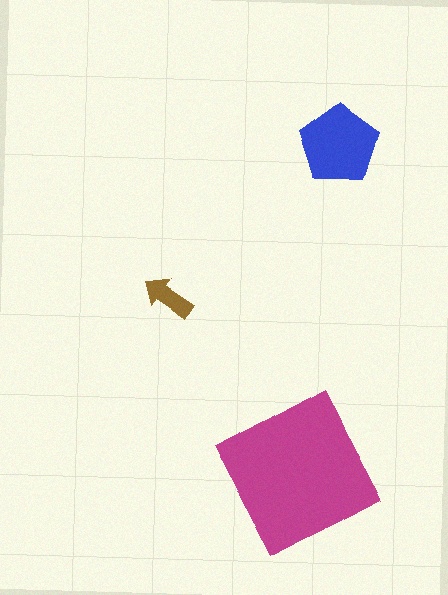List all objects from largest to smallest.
The magenta square, the blue pentagon, the brown arrow.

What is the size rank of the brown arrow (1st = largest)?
3rd.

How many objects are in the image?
There are 3 objects in the image.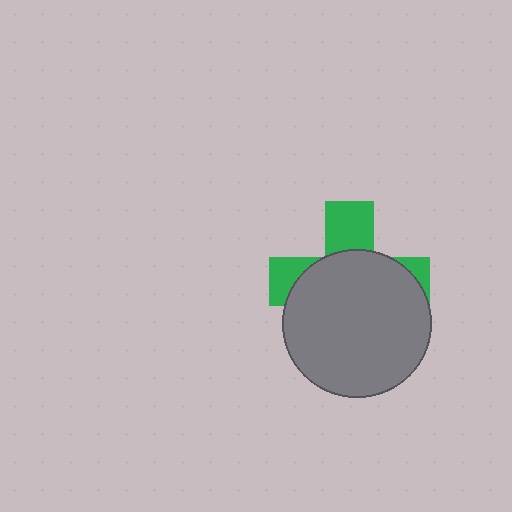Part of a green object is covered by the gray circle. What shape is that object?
It is a cross.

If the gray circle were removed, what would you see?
You would see the complete green cross.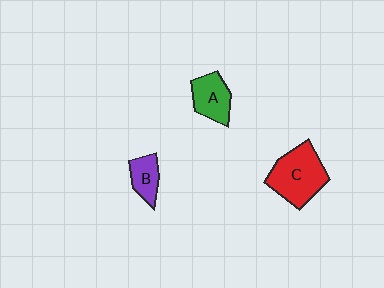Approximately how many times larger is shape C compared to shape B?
Approximately 2.2 times.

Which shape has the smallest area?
Shape B (purple).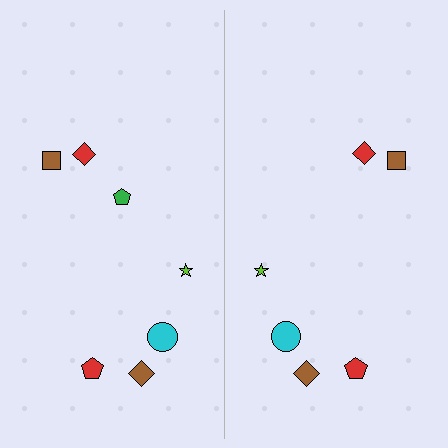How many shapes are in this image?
There are 13 shapes in this image.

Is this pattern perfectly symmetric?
No, the pattern is not perfectly symmetric. A green pentagon is missing from the right side.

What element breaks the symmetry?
A green pentagon is missing from the right side.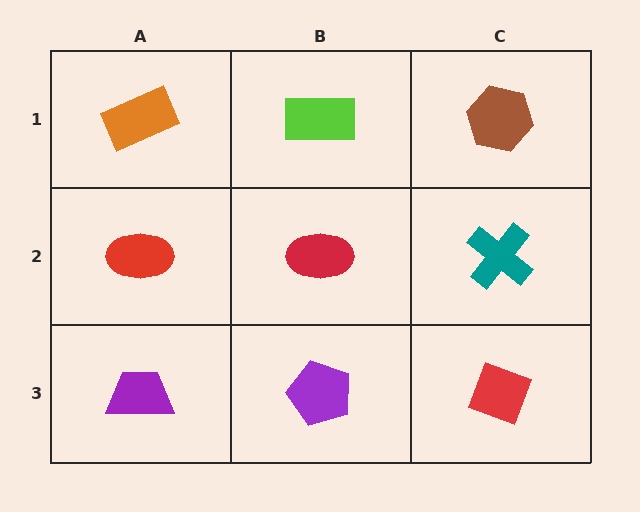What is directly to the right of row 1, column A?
A lime rectangle.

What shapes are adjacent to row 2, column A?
An orange rectangle (row 1, column A), a purple trapezoid (row 3, column A), a red ellipse (row 2, column B).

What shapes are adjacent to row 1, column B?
A red ellipse (row 2, column B), an orange rectangle (row 1, column A), a brown hexagon (row 1, column C).